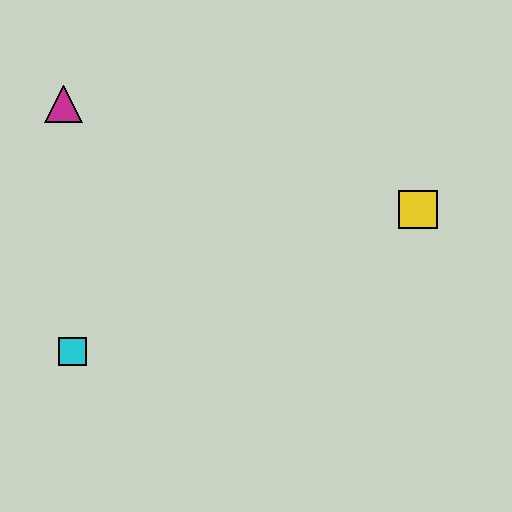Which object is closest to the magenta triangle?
The cyan square is closest to the magenta triangle.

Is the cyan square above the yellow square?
No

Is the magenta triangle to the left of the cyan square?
Yes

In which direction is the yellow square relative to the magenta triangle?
The yellow square is to the right of the magenta triangle.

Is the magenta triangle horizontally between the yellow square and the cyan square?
No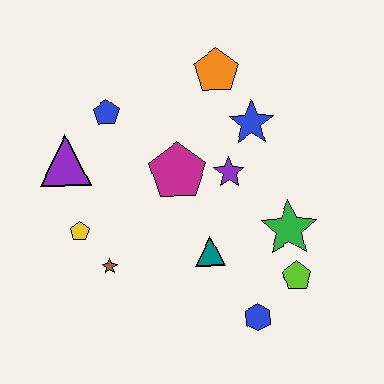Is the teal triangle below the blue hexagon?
No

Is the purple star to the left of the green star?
Yes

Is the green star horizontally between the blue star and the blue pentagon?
No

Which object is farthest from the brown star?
The orange pentagon is farthest from the brown star.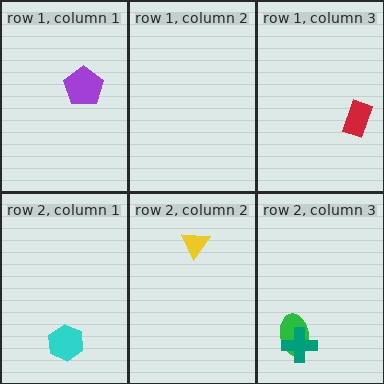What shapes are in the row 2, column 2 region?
The yellow triangle.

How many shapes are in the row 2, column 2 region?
1.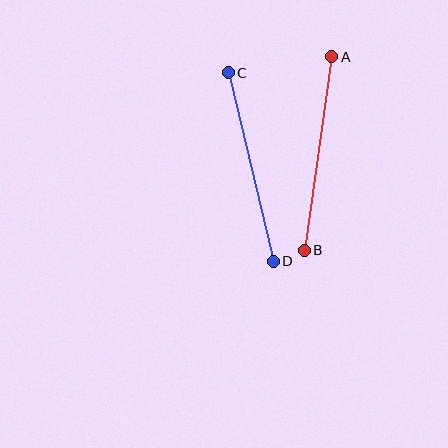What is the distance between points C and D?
The distance is approximately 194 pixels.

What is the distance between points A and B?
The distance is approximately 195 pixels.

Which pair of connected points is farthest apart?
Points A and B are farthest apart.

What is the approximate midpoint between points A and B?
The midpoint is at approximately (318, 153) pixels.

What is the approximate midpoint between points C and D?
The midpoint is at approximately (251, 167) pixels.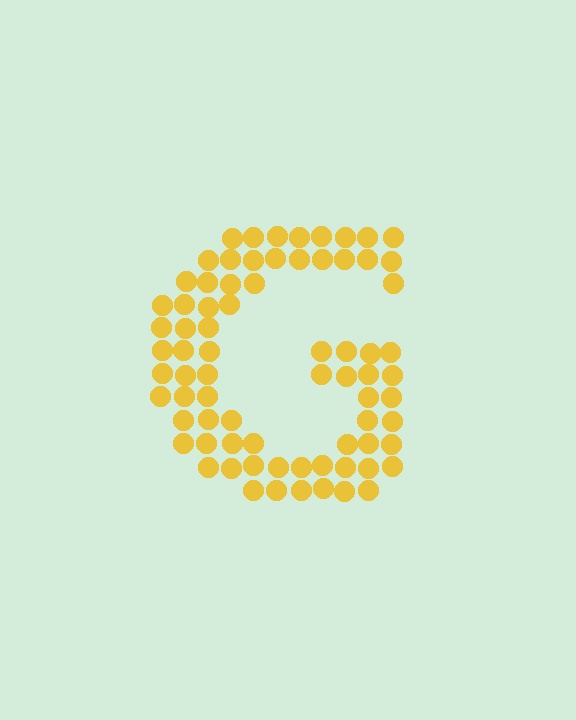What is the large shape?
The large shape is the letter G.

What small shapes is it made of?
It is made of small circles.